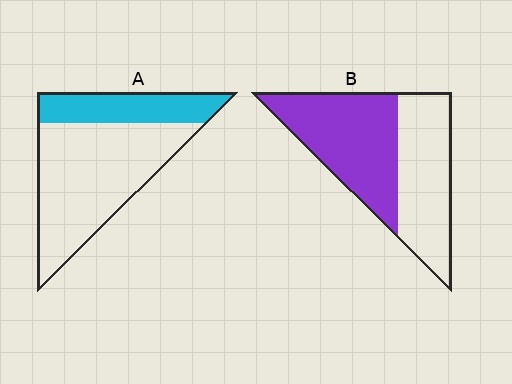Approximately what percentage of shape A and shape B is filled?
A is approximately 30% and B is approximately 55%.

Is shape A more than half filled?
No.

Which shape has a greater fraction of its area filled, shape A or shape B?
Shape B.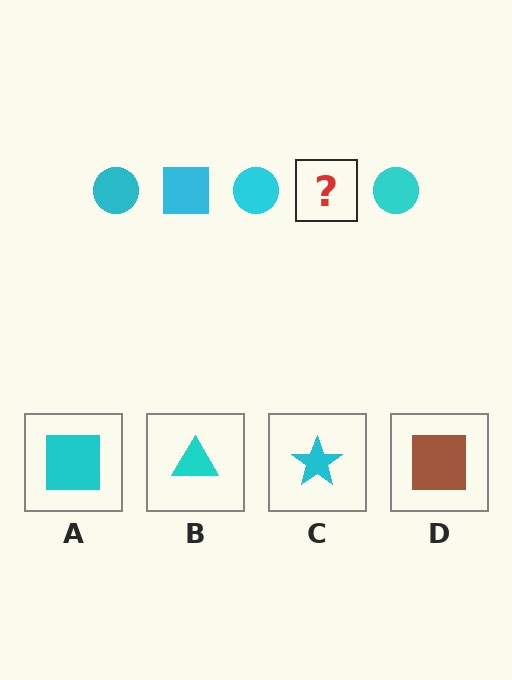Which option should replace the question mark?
Option A.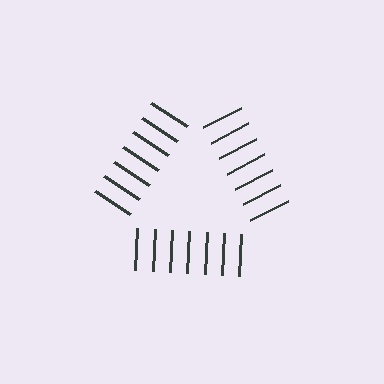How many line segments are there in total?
21 — 7 along each of the 3 edges.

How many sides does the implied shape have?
3 sides — the line-ends trace a triangle.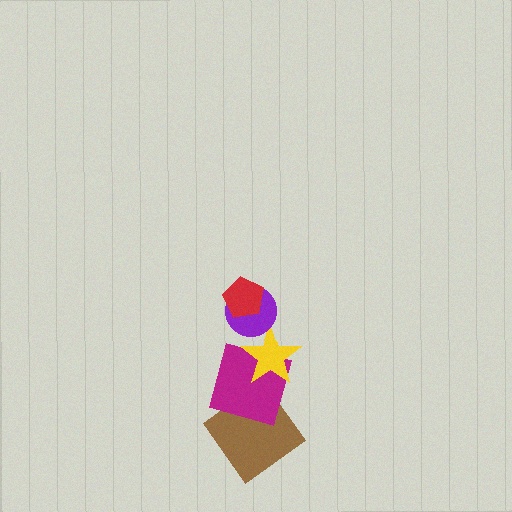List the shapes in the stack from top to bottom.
From top to bottom: the red pentagon, the purple circle, the yellow star, the magenta square, the brown diamond.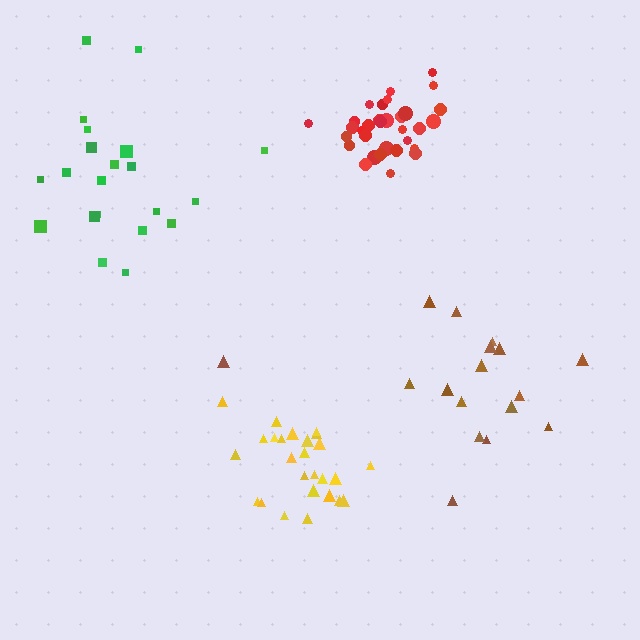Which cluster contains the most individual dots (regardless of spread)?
Red (34).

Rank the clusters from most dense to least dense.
red, yellow, green, brown.